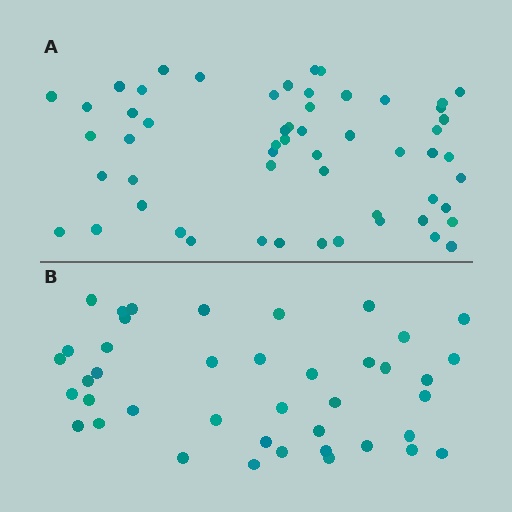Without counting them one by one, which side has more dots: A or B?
Region A (the top region) has more dots.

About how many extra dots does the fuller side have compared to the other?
Region A has approximately 15 more dots than region B.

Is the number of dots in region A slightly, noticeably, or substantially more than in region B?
Region A has noticeably more, but not dramatically so. The ratio is roughly 1.4 to 1.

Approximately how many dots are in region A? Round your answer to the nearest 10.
About 60 dots. (The exact count is 56, which rounds to 60.)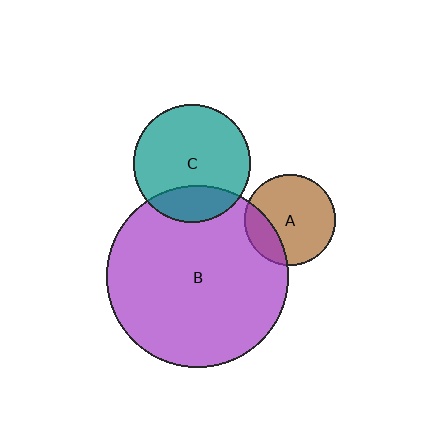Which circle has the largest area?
Circle B (purple).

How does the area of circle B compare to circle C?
Approximately 2.4 times.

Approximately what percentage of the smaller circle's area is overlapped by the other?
Approximately 20%.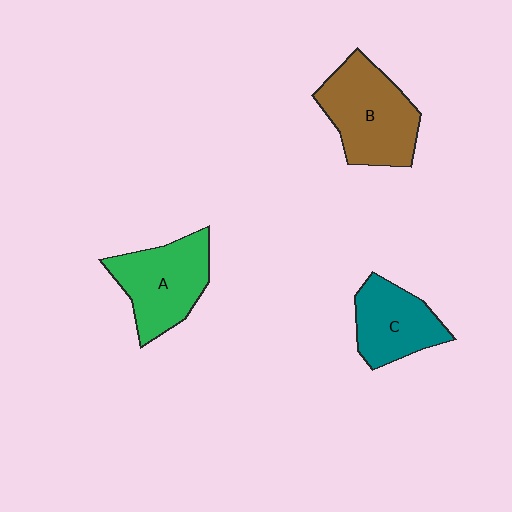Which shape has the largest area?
Shape B (brown).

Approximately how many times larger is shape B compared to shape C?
Approximately 1.4 times.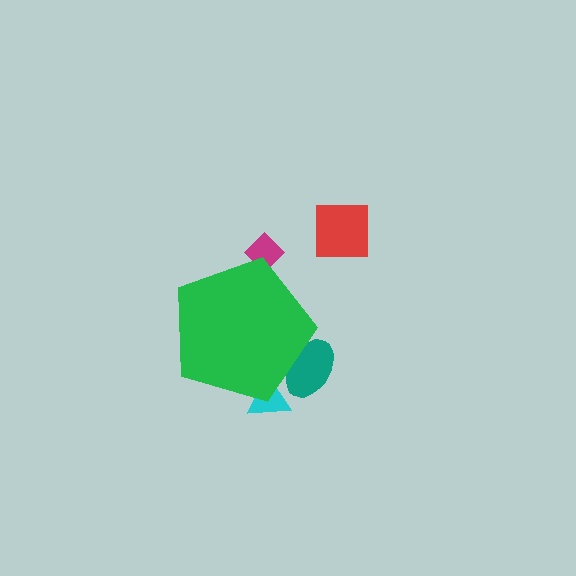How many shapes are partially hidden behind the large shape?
3 shapes are partially hidden.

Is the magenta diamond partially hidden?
Yes, the magenta diamond is partially hidden behind the green pentagon.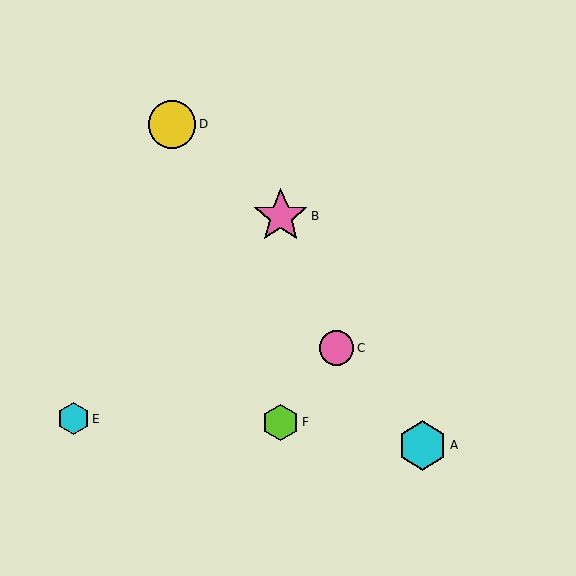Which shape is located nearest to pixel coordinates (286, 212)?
The pink star (labeled B) at (281, 216) is nearest to that location.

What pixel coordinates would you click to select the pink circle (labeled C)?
Click at (336, 348) to select the pink circle C.